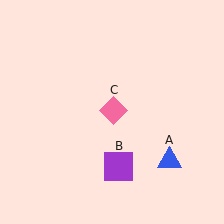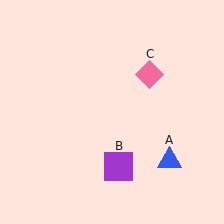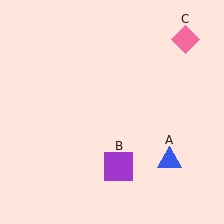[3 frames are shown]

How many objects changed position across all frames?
1 object changed position: pink diamond (object C).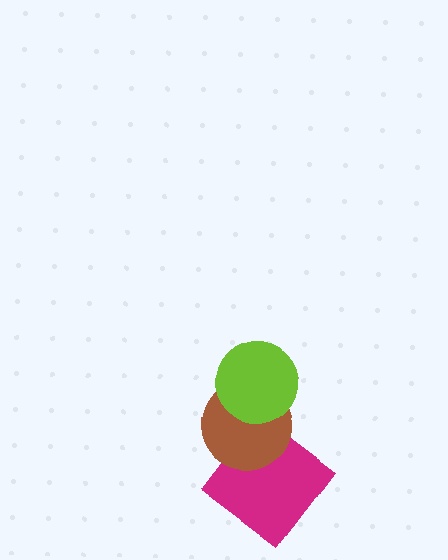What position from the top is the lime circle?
The lime circle is 1st from the top.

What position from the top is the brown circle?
The brown circle is 2nd from the top.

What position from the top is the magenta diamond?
The magenta diamond is 3rd from the top.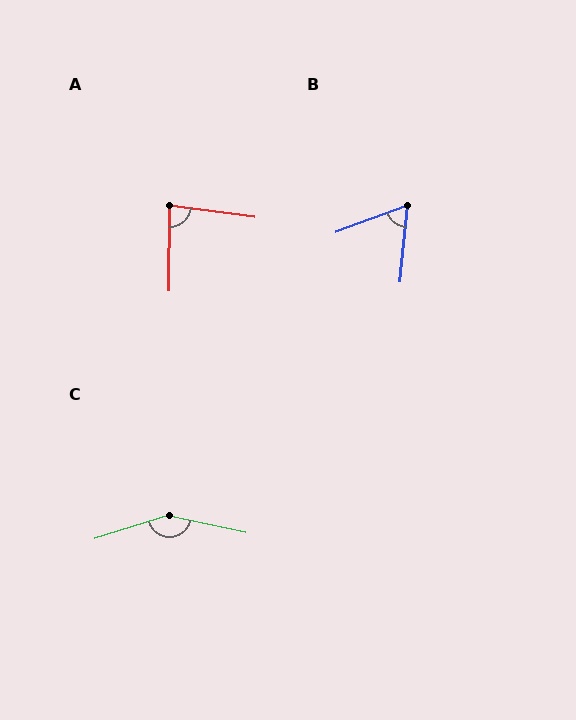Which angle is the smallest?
B, at approximately 64 degrees.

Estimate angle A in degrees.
Approximately 83 degrees.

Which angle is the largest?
C, at approximately 150 degrees.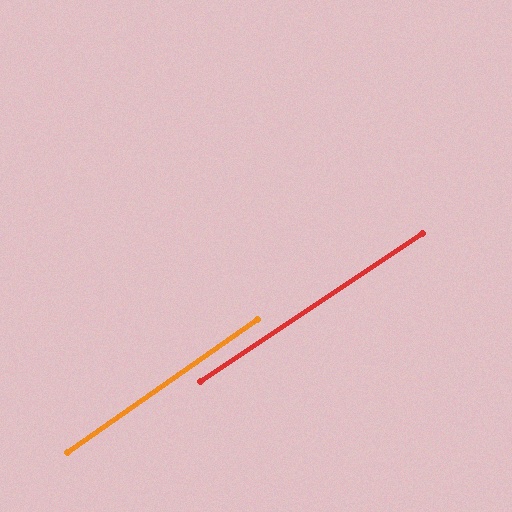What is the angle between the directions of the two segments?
Approximately 1 degree.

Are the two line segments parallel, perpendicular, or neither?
Parallel — their directions differ by only 1.3°.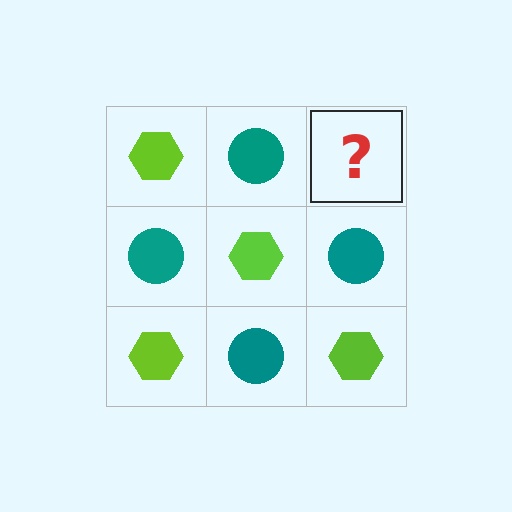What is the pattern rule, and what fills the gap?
The rule is that it alternates lime hexagon and teal circle in a checkerboard pattern. The gap should be filled with a lime hexagon.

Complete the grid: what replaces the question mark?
The question mark should be replaced with a lime hexagon.